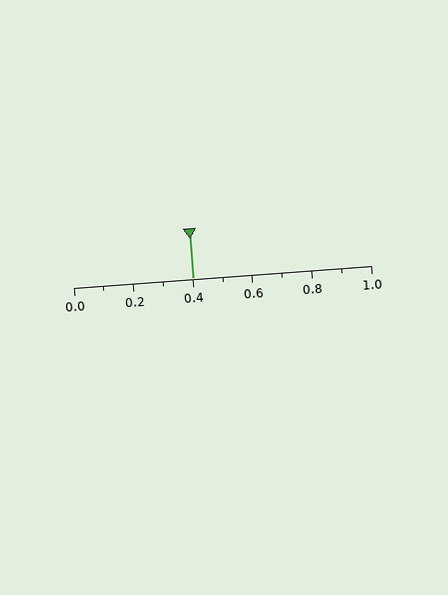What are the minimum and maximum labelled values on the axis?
The axis runs from 0.0 to 1.0.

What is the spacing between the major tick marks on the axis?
The major ticks are spaced 0.2 apart.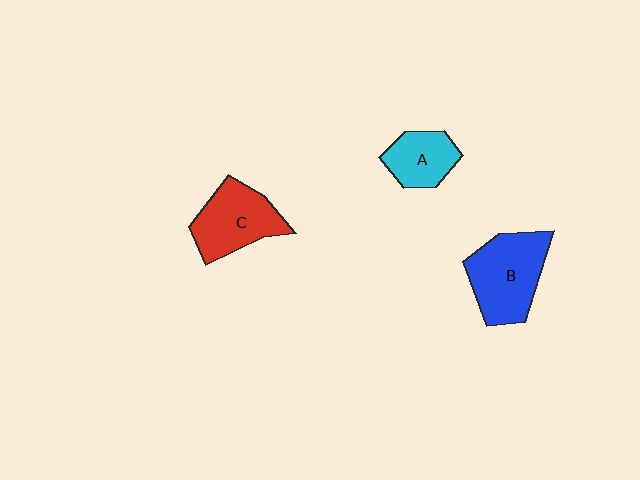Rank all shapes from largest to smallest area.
From largest to smallest: B (blue), C (red), A (cyan).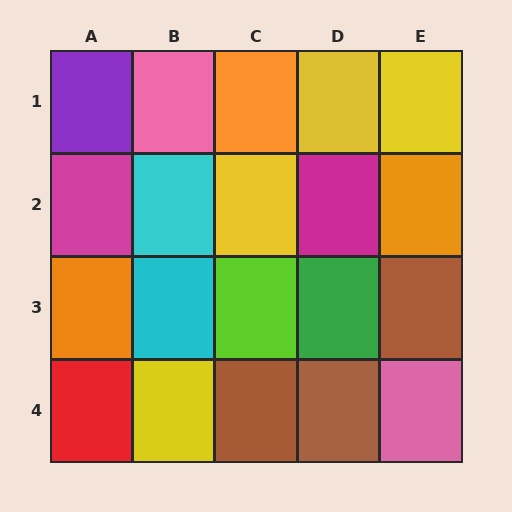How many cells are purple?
1 cell is purple.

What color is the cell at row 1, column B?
Pink.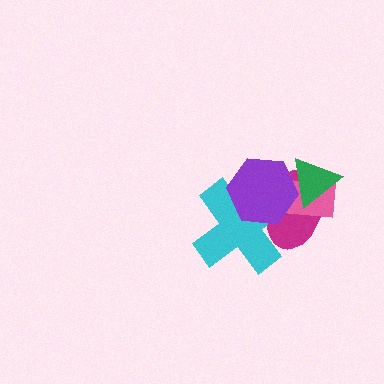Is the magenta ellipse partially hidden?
Yes, it is partially covered by another shape.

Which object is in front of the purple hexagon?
The green triangle is in front of the purple hexagon.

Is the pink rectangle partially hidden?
Yes, it is partially covered by another shape.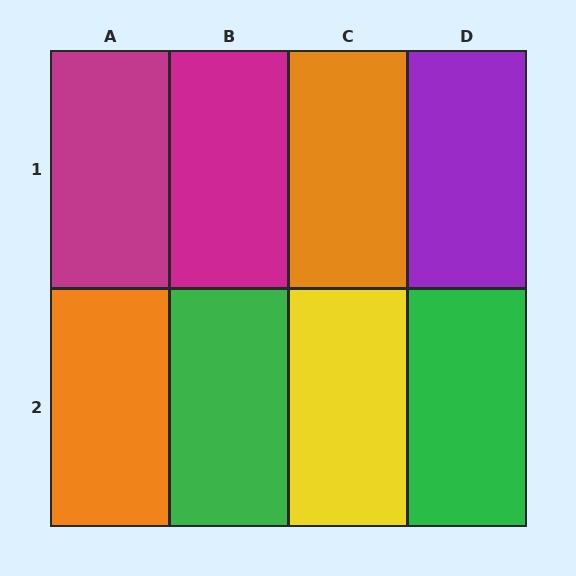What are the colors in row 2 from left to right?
Orange, green, yellow, green.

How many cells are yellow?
1 cell is yellow.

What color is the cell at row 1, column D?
Purple.